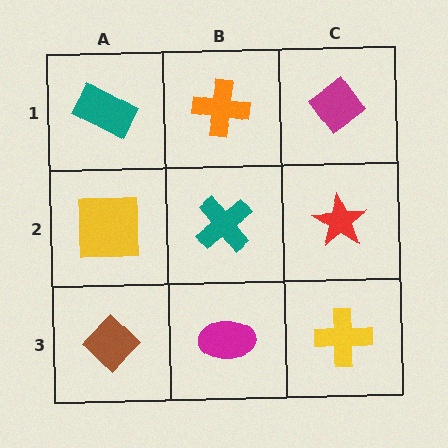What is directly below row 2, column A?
A brown diamond.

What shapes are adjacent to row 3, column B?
A teal cross (row 2, column B), a brown diamond (row 3, column A), a yellow cross (row 3, column C).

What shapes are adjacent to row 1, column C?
A red star (row 2, column C), an orange cross (row 1, column B).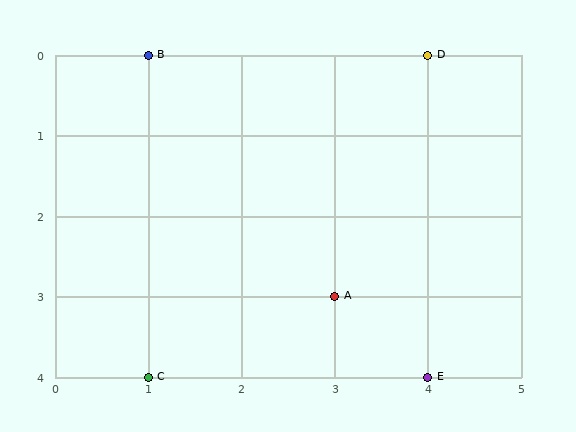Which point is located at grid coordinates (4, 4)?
Point E is at (4, 4).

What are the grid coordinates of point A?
Point A is at grid coordinates (3, 3).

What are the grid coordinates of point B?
Point B is at grid coordinates (1, 0).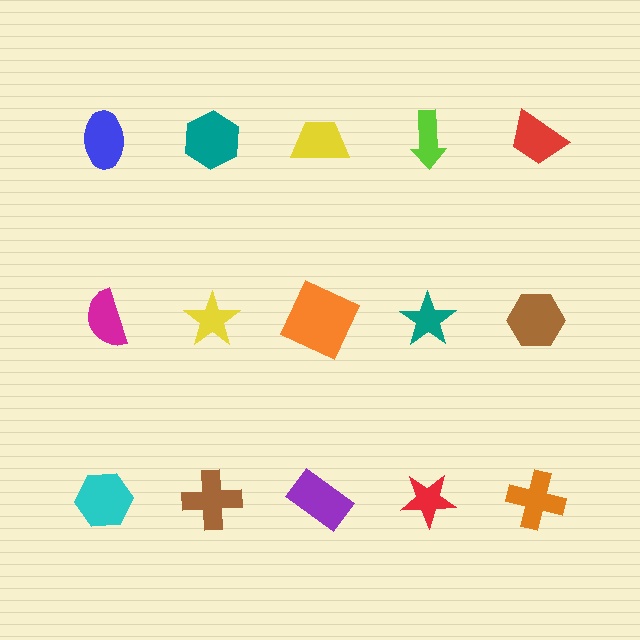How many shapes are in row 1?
5 shapes.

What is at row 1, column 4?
A lime arrow.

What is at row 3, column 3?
A purple rectangle.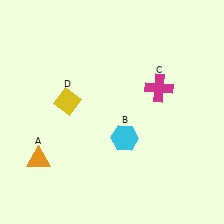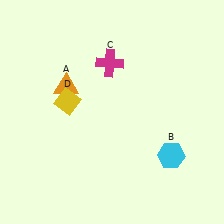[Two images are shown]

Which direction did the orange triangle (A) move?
The orange triangle (A) moved up.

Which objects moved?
The objects that moved are: the orange triangle (A), the cyan hexagon (B), the magenta cross (C).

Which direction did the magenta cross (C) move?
The magenta cross (C) moved left.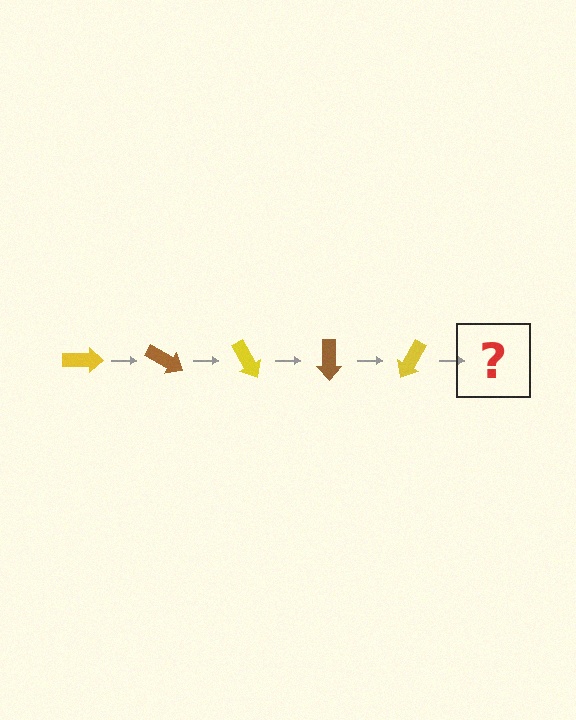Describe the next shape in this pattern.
It should be a brown arrow, rotated 150 degrees from the start.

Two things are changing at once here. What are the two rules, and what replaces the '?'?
The two rules are that it rotates 30 degrees each step and the color cycles through yellow and brown. The '?' should be a brown arrow, rotated 150 degrees from the start.